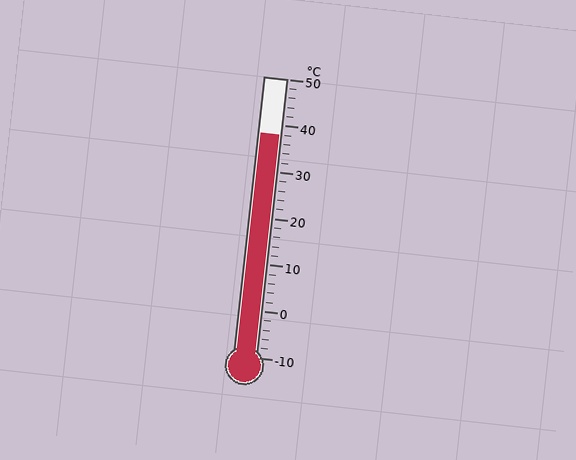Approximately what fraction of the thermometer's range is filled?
The thermometer is filled to approximately 80% of its range.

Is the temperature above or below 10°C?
The temperature is above 10°C.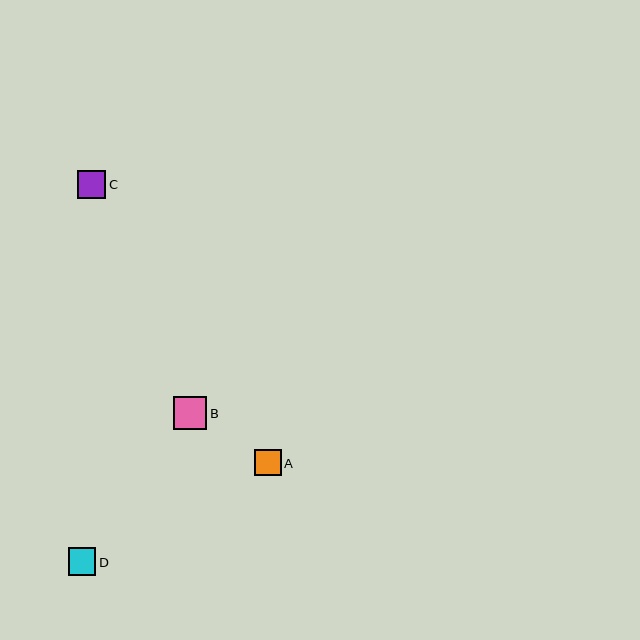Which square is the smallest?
Square A is the smallest with a size of approximately 26 pixels.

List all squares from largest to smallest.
From largest to smallest: B, C, D, A.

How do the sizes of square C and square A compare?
Square C and square A are approximately the same size.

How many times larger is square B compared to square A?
Square B is approximately 1.2 times the size of square A.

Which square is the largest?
Square B is the largest with a size of approximately 33 pixels.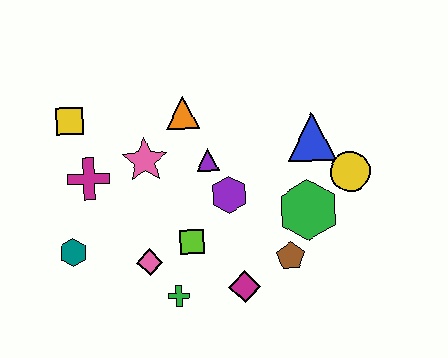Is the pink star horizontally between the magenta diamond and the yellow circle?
No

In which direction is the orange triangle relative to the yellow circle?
The orange triangle is to the left of the yellow circle.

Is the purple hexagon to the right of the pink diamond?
Yes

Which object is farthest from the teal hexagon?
The yellow circle is farthest from the teal hexagon.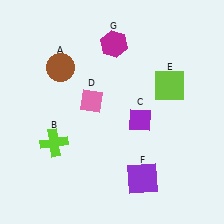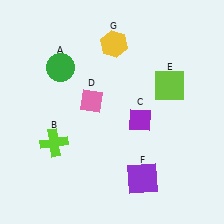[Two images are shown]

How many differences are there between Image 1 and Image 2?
There are 2 differences between the two images.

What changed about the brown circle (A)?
In Image 1, A is brown. In Image 2, it changed to green.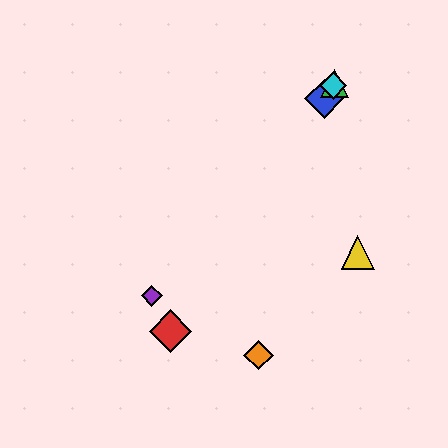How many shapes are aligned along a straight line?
4 shapes (the red diamond, the blue diamond, the green triangle, the cyan diamond) are aligned along a straight line.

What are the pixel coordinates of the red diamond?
The red diamond is at (171, 331).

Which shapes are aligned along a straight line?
The red diamond, the blue diamond, the green triangle, the cyan diamond are aligned along a straight line.